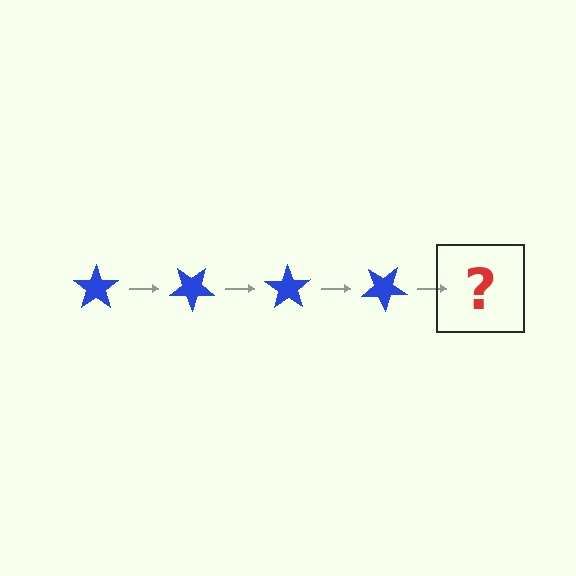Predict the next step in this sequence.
The next step is a blue star rotated 140 degrees.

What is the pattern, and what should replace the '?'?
The pattern is that the star rotates 35 degrees each step. The '?' should be a blue star rotated 140 degrees.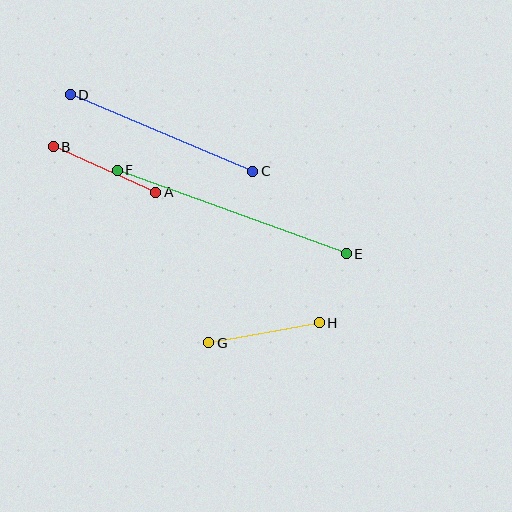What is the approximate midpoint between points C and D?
The midpoint is at approximately (162, 133) pixels.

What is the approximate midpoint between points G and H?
The midpoint is at approximately (264, 333) pixels.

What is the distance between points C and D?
The distance is approximately 198 pixels.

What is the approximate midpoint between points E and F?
The midpoint is at approximately (232, 212) pixels.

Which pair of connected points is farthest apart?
Points E and F are farthest apart.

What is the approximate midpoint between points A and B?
The midpoint is at approximately (105, 170) pixels.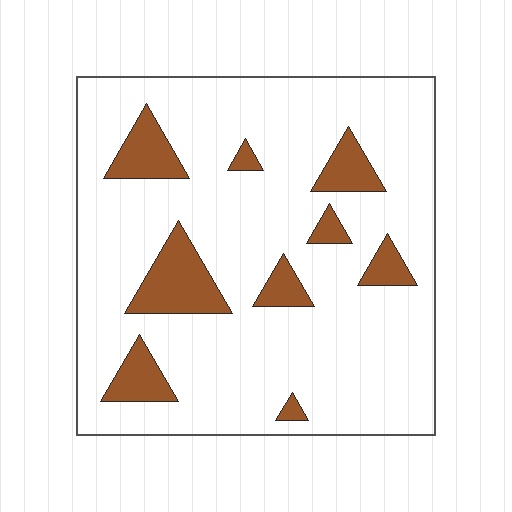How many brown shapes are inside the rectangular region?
9.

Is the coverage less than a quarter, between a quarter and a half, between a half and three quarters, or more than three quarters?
Less than a quarter.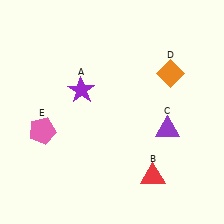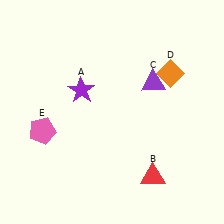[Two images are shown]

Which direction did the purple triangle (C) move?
The purple triangle (C) moved up.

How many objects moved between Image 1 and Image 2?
1 object moved between the two images.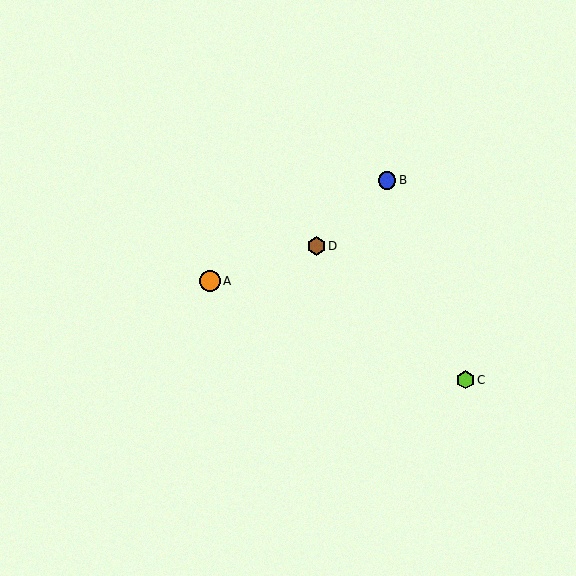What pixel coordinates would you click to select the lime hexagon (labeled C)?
Click at (466, 380) to select the lime hexagon C.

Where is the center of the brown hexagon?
The center of the brown hexagon is at (316, 246).